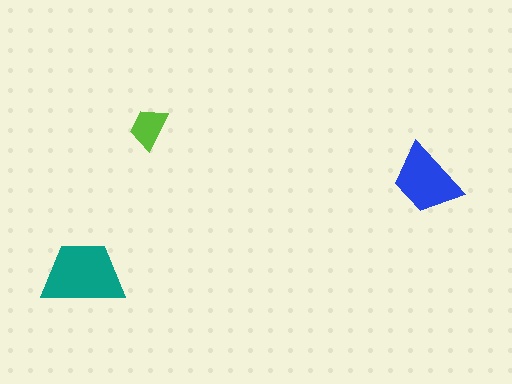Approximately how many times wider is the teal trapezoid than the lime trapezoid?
About 2 times wider.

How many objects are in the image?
There are 3 objects in the image.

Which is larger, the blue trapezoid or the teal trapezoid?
The teal one.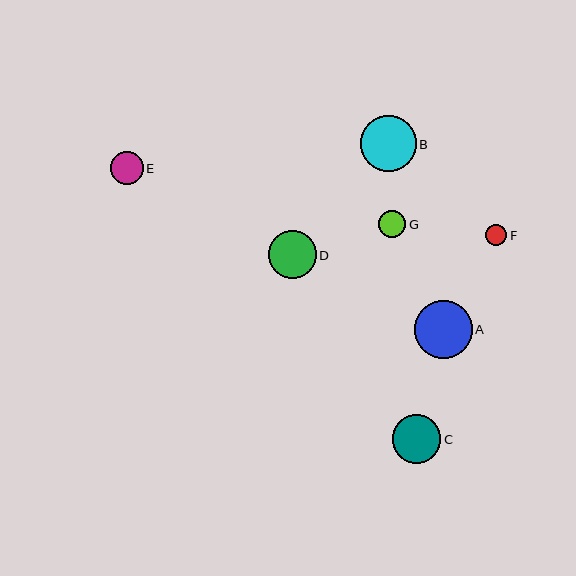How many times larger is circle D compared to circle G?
Circle D is approximately 1.8 times the size of circle G.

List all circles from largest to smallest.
From largest to smallest: A, B, C, D, E, G, F.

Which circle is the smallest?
Circle F is the smallest with a size of approximately 21 pixels.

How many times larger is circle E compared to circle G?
Circle E is approximately 1.2 times the size of circle G.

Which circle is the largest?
Circle A is the largest with a size of approximately 58 pixels.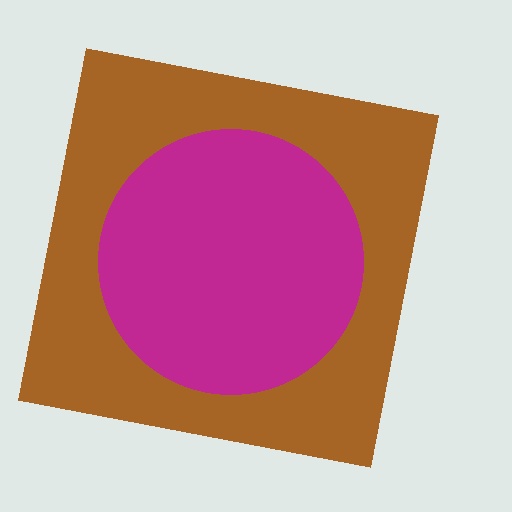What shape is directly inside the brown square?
The magenta circle.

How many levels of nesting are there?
2.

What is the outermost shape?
The brown square.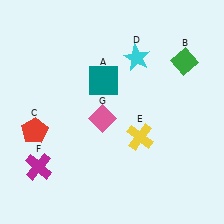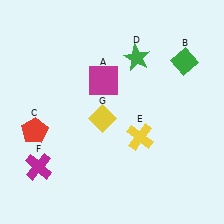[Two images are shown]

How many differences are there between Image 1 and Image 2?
There are 3 differences between the two images.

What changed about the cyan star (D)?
In Image 1, D is cyan. In Image 2, it changed to green.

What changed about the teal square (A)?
In Image 1, A is teal. In Image 2, it changed to magenta.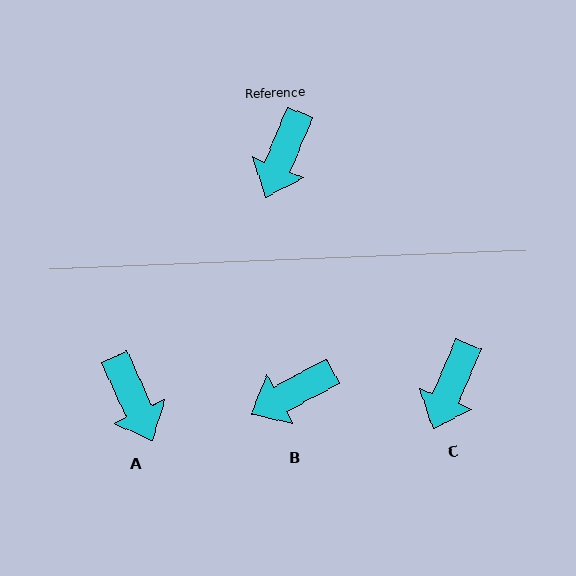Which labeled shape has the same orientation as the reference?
C.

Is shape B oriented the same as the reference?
No, it is off by about 40 degrees.